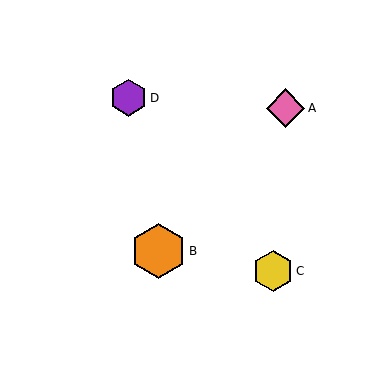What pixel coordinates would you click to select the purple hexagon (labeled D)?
Click at (128, 98) to select the purple hexagon D.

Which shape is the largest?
The orange hexagon (labeled B) is the largest.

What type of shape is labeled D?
Shape D is a purple hexagon.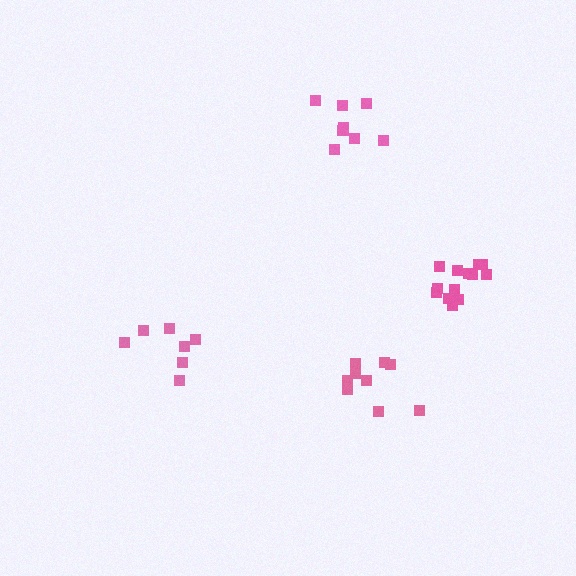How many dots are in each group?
Group 1: 9 dots, Group 2: 8 dots, Group 3: 7 dots, Group 4: 13 dots (37 total).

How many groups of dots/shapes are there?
There are 4 groups.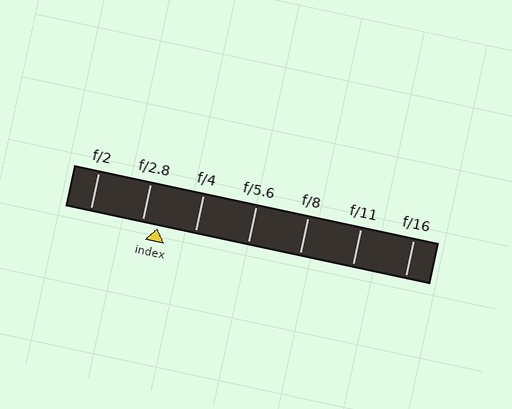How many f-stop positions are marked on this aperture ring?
There are 7 f-stop positions marked.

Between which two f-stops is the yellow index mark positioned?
The index mark is between f/2.8 and f/4.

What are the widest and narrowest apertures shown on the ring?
The widest aperture shown is f/2 and the narrowest is f/16.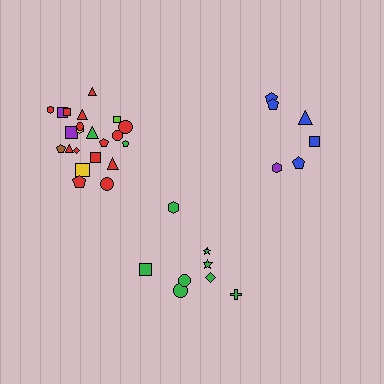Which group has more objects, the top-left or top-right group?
The top-left group.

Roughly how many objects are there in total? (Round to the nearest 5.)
Roughly 35 objects in total.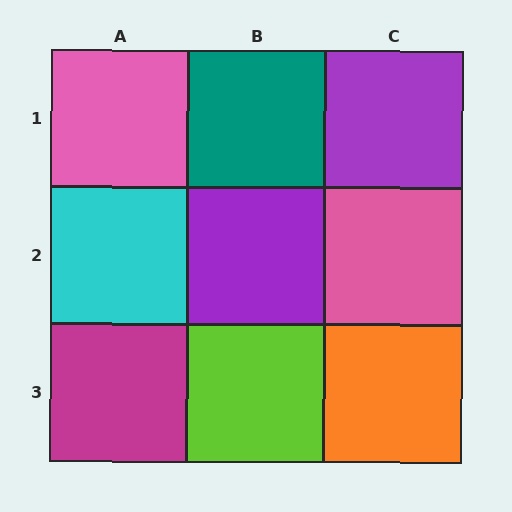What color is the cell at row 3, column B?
Lime.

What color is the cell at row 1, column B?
Teal.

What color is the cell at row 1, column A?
Pink.